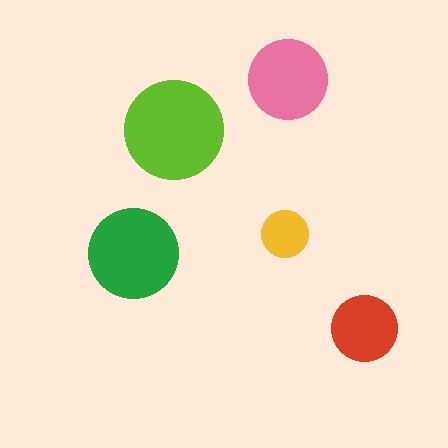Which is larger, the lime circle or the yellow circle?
The lime one.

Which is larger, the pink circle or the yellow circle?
The pink one.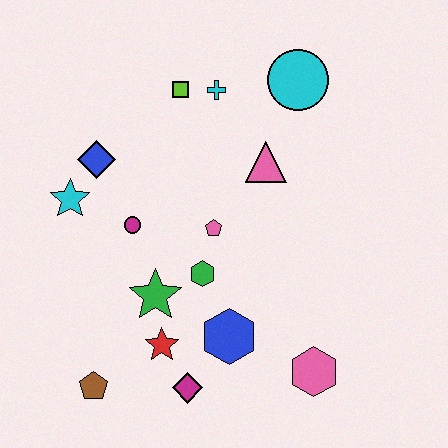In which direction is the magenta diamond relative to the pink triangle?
The magenta diamond is below the pink triangle.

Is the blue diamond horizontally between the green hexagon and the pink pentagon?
No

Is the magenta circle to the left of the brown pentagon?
No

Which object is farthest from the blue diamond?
The pink hexagon is farthest from the blue diamond.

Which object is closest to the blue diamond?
The cyan star is closest to the blue diamond.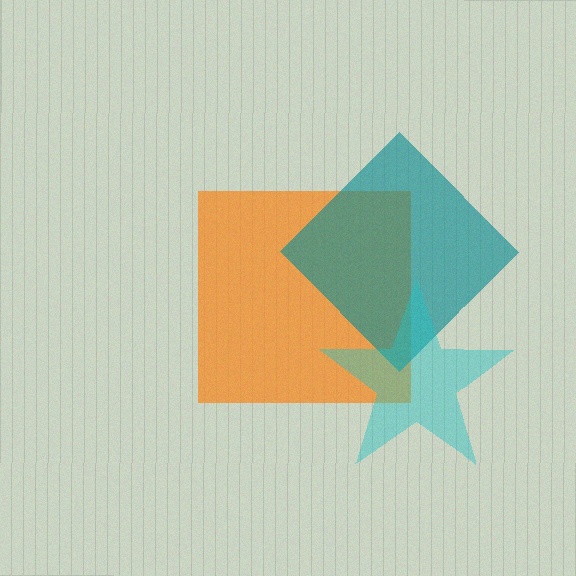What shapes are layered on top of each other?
The layered shapes are: an orange square, a teal diamond, a cyan star.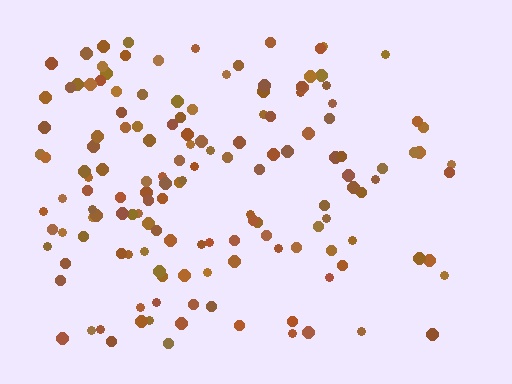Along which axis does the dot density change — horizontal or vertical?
Horizontal.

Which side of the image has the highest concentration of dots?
The left.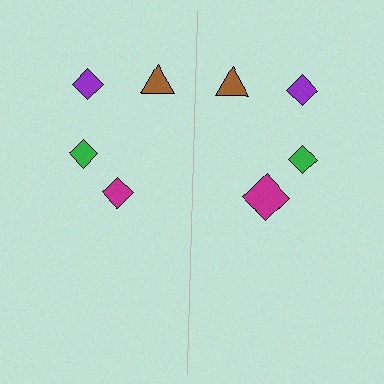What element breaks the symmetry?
The magenta diamond on the right side has a different size than its mirror counterpart.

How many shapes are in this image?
There are 8 shapes in this image.